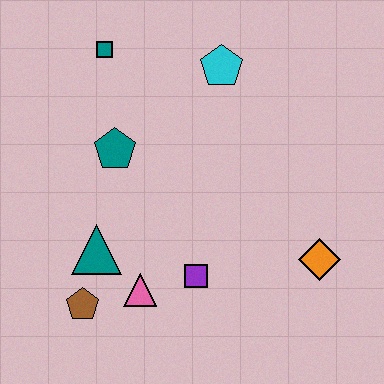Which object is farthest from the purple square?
The teal square is farthest from the purple square.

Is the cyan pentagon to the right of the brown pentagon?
Yes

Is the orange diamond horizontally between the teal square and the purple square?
No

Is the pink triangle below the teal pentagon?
Yes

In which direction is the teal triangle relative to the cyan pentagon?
The teal triangle is below the cyan pentagon.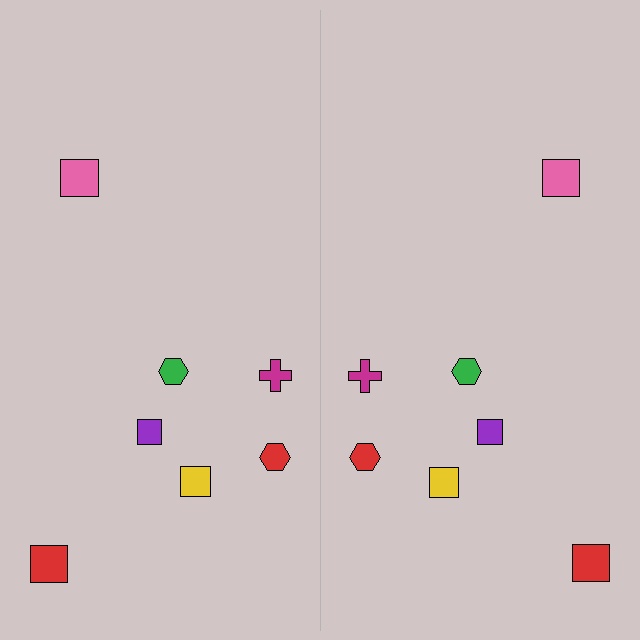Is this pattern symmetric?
Yes, this pattern has bilateral (reflection) symmetry.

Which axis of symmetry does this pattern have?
The pattern has a vertical axis of symmetry running through the center of the image.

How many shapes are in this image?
There are 14 shapes in this image.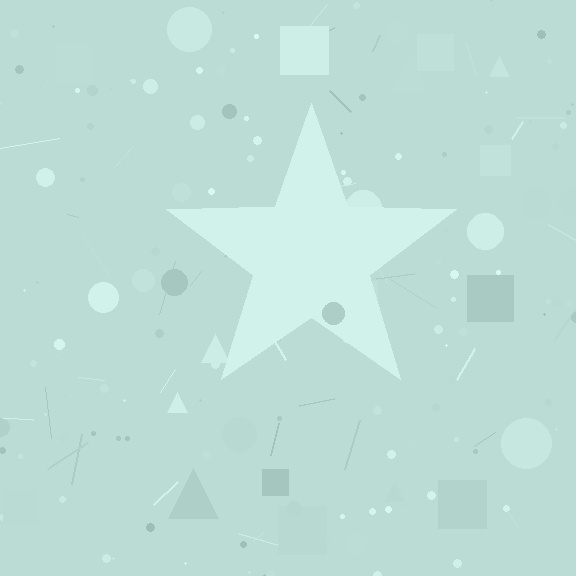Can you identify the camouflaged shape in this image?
The camouflaged shape is a star.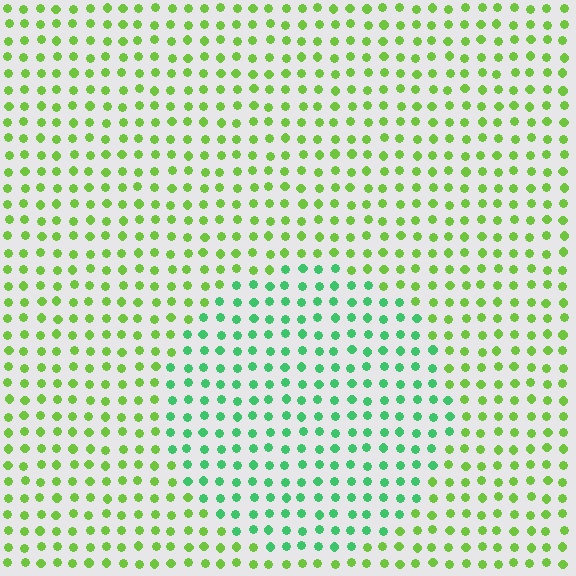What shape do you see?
I see a circle.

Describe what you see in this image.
The image is filled with small lime elements in a uniform arrangement. A circle-shaped region is visible where the elements are tinted to a slightly different hue, forming a subtle color boundary.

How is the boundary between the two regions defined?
The boundary is defined purely by a slight shift in hue (about 42 degrees). Spacing, size, and orientation are identical on both sides.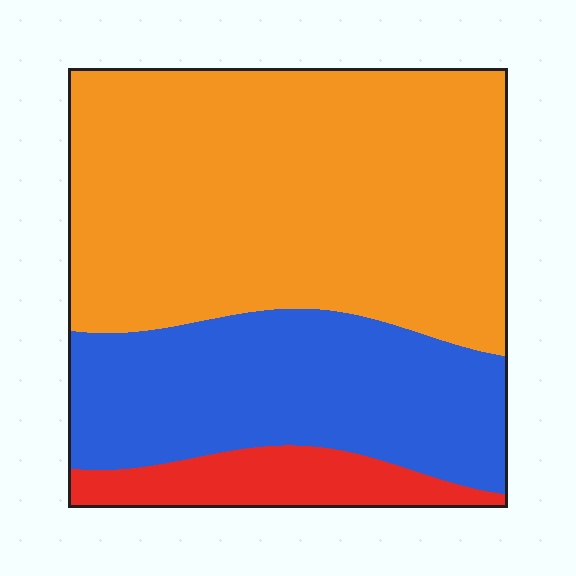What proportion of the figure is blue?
Blue covers 31% of the figure.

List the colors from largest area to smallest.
From largest to smallest: orange, blue, red.